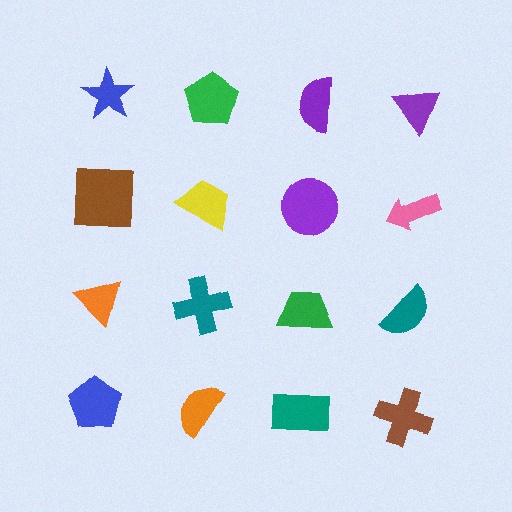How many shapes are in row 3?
4 shapes.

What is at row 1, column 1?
A blue star.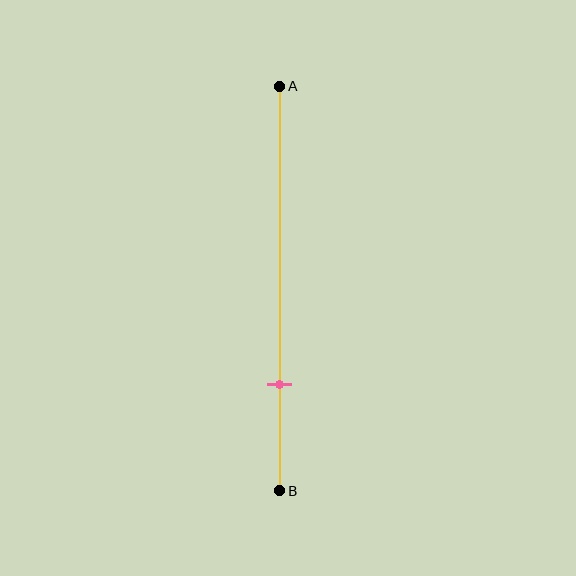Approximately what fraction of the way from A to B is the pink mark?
The pink mark is approximately 75% of the way from A to B.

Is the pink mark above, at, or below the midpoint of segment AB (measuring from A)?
The pink mark is below the midpoint of segment AB.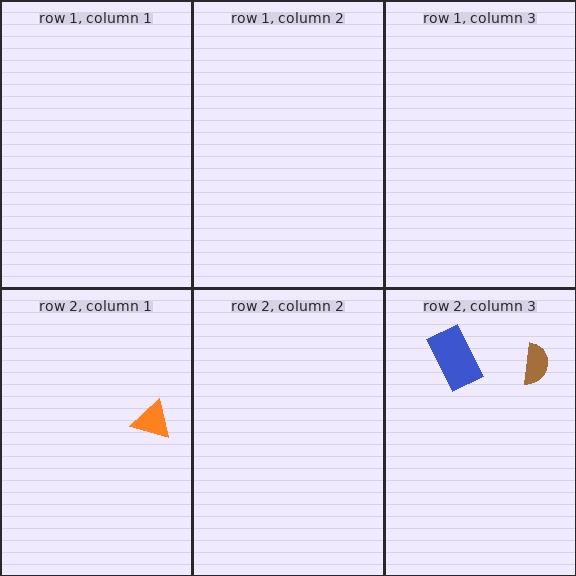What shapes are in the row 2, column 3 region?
The blue rectangle, the brown semicircle.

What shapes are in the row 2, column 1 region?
The orange triangle.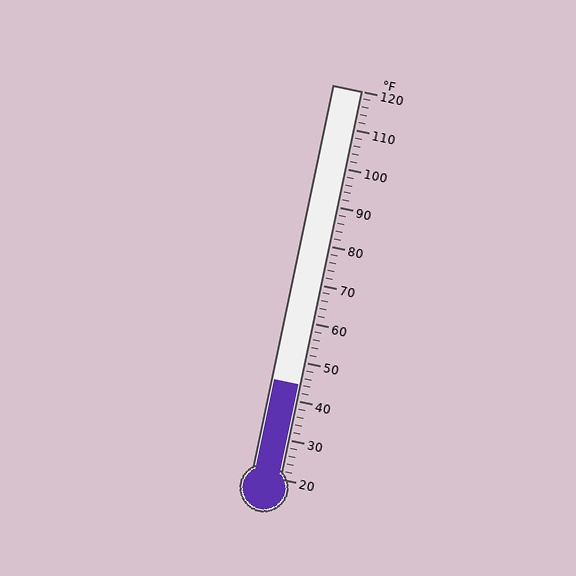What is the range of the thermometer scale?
The thermometer scale ranges from 20°F to 120°F.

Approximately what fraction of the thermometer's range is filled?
The thermometer is filled to approximately 25% of its range.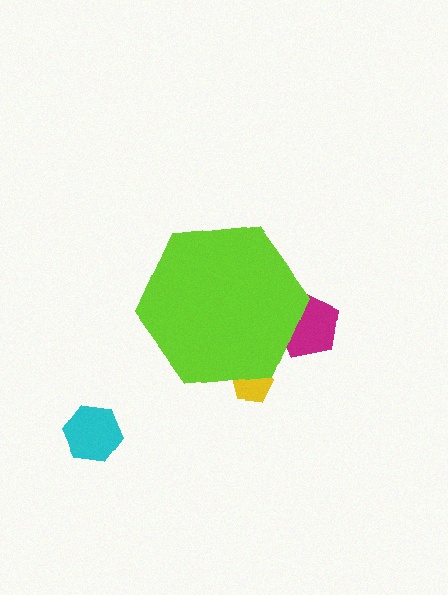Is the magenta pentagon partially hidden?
Yes, the magenta pentagon is partially hidden behind the lime hexagon.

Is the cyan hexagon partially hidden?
No, the cyan hexagon is fully visible.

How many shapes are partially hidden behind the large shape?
2 shapes are partially hidden.